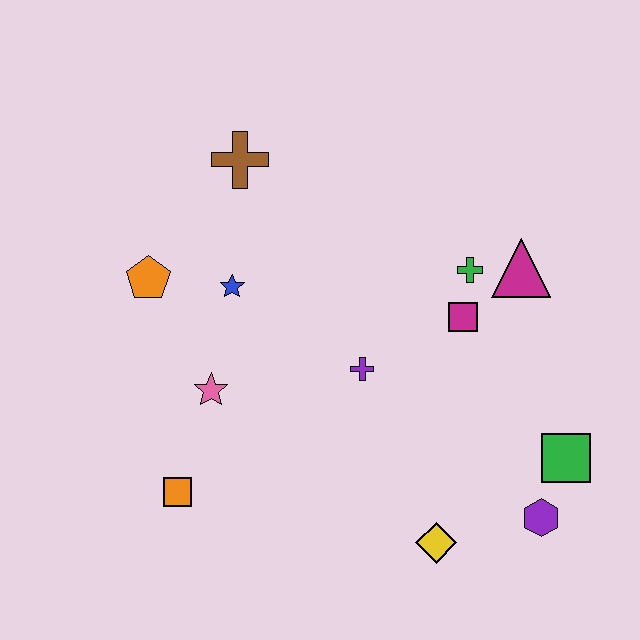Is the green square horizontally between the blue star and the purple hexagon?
No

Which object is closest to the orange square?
The pink star is closest to the orange square.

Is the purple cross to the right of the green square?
No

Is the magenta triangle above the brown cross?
No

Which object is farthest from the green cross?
The orange square is farthest from the green cross.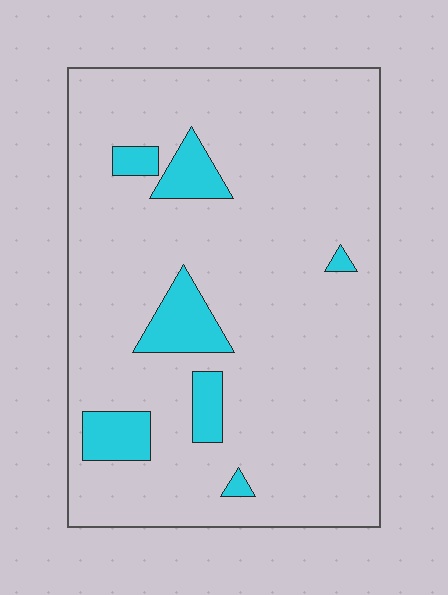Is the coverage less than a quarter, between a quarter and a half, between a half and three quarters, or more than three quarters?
Less than a quarter.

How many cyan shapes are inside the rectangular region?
7.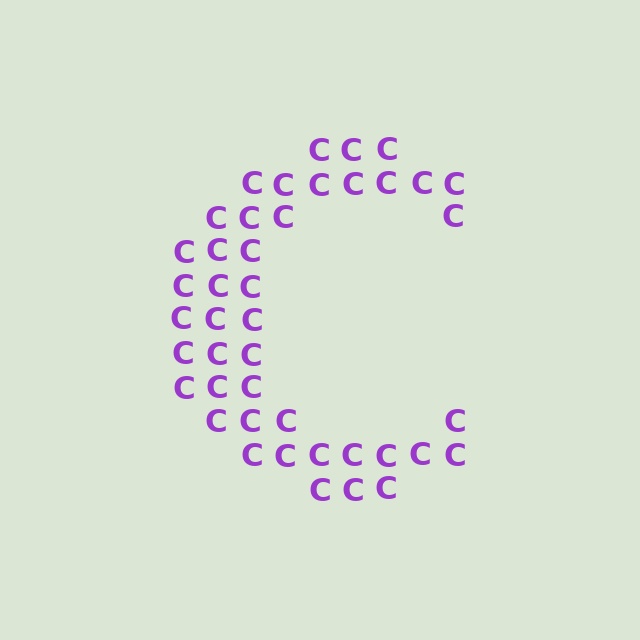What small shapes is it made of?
It is made of small letter C's.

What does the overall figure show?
The overall figure shows the letter C.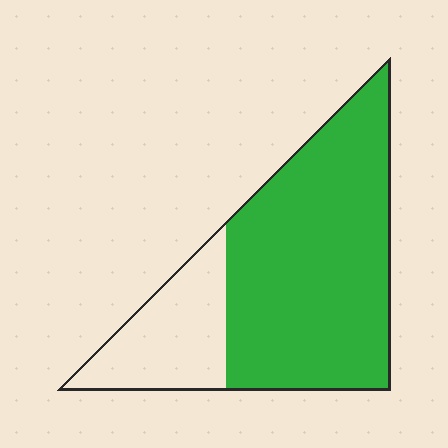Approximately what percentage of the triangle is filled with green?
Approximately 75%.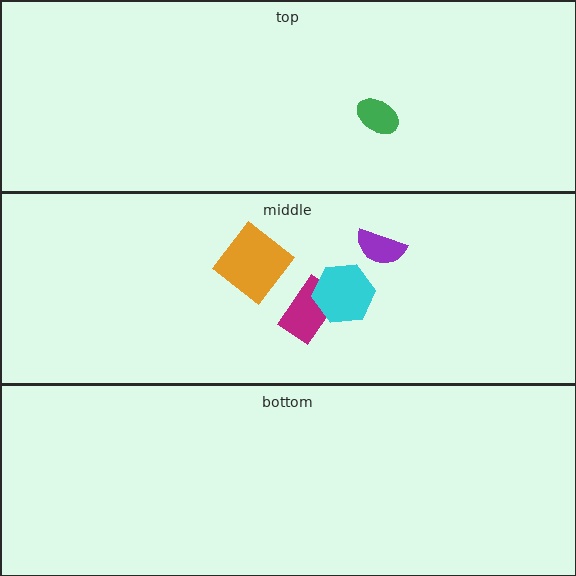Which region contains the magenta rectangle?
The middle region.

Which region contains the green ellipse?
The top region.